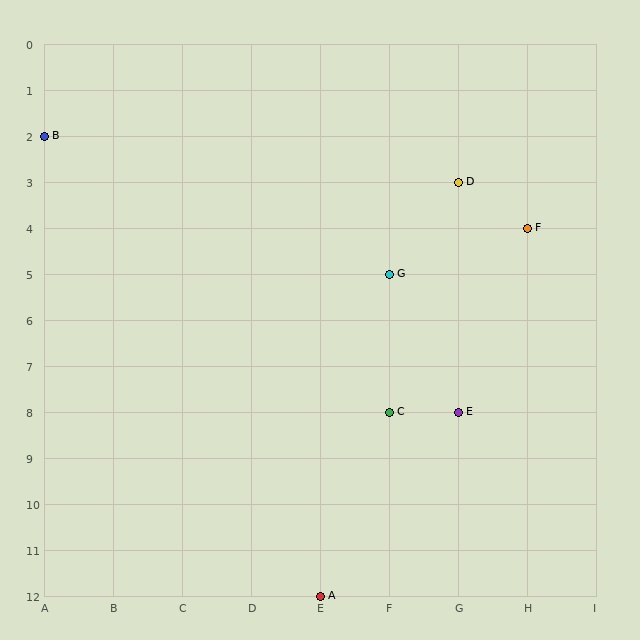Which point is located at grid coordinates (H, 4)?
Point F is at (H, 4).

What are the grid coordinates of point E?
Point E is at grid coordinates (G, 8).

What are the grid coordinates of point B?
Point B is at grid coordinates (A, 2).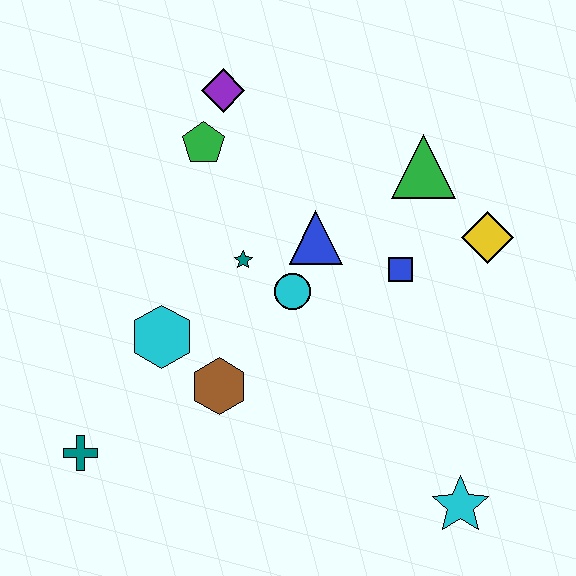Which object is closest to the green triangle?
The yellow diamond is closest to the green triangle.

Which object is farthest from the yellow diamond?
The teal cross is farthest from the yellow diamond.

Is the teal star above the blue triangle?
No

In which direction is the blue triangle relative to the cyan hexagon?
The blue triangle is to the right of the cyan hexagon.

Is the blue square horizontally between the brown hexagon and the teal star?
No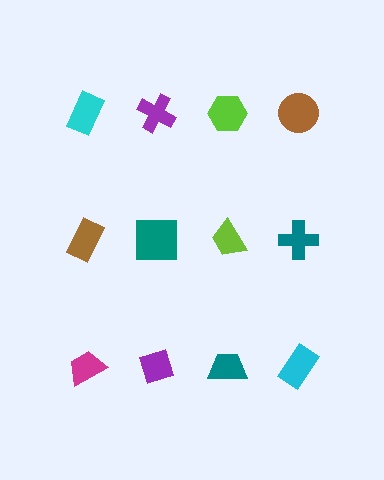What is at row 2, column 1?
A brown rectangle.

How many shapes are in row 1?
4 shapes.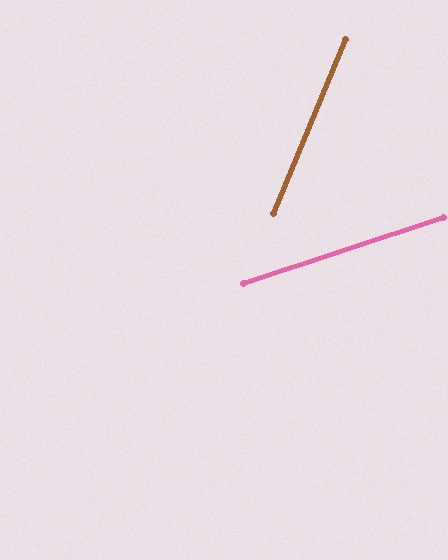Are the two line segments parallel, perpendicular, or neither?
Neither parallel nor perpendicular — they differ by about 49°.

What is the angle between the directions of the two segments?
Approximately 49 degrees.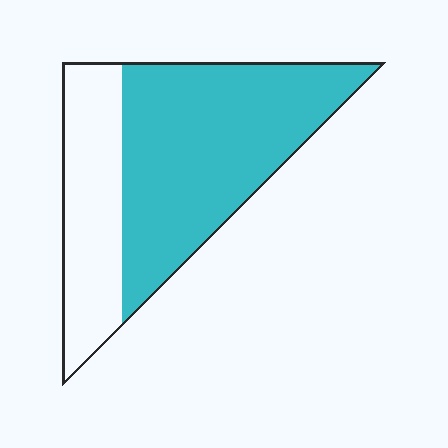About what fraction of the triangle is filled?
About two thirds (2/3).